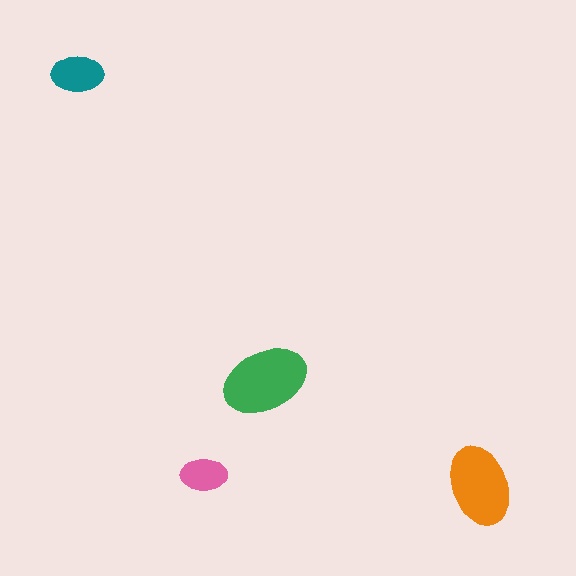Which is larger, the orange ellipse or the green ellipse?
The green one.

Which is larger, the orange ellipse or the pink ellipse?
The orange one.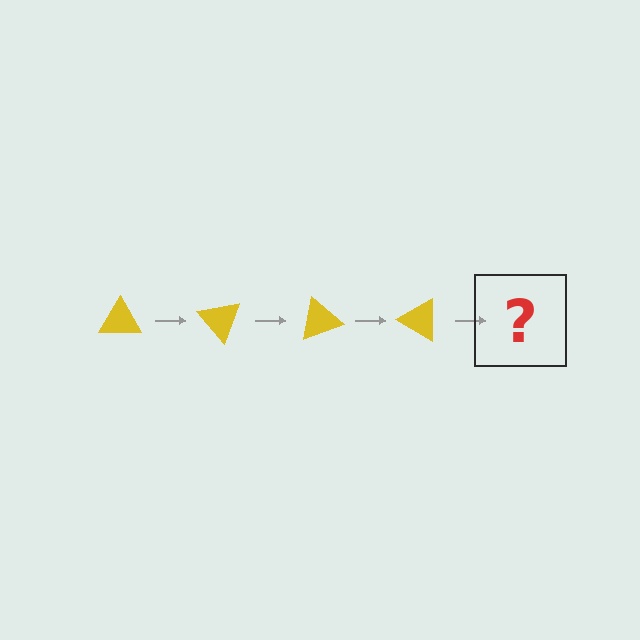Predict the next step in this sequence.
The next step is a yellow triangle rotated 200 degrees.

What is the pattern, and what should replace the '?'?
The pattern is that the triangle rotates 50 degrees each step. The '?' should be a yellow triangle rotated 200 degrees.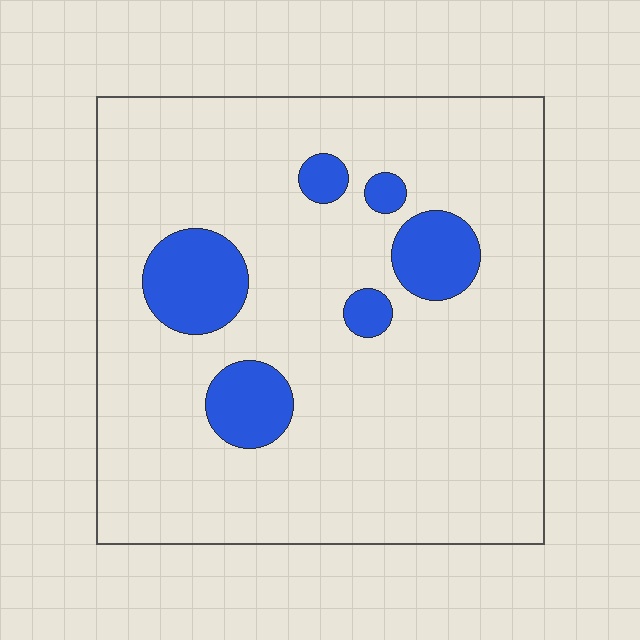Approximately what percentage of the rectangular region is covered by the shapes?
Approximately 15%.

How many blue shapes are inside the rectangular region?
6.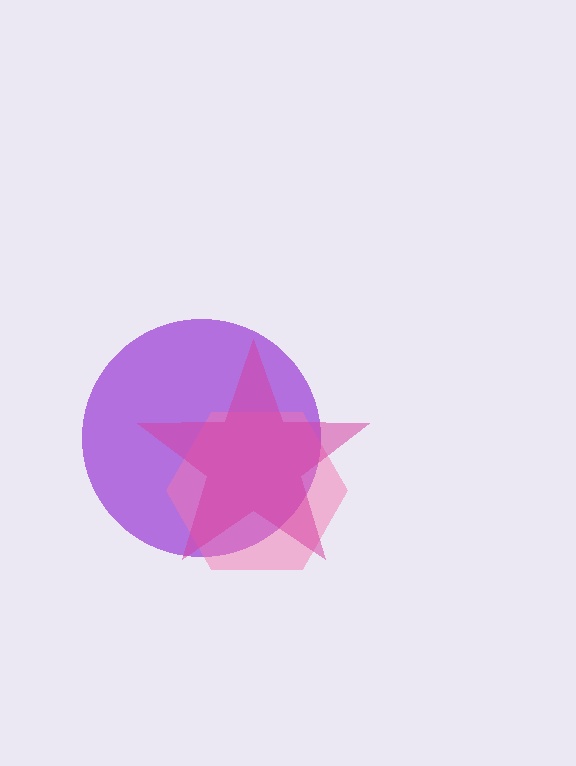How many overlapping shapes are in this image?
There are 3 overlapping shapes in the image.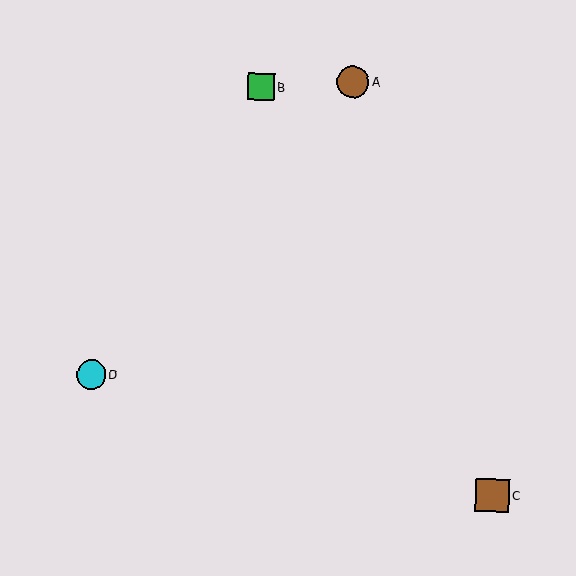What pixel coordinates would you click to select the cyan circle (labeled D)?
Click at (91, 375) to select the cyan circle D.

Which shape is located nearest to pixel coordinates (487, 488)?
The brown square (labeled C) at (492, 495) is nearest to that location.